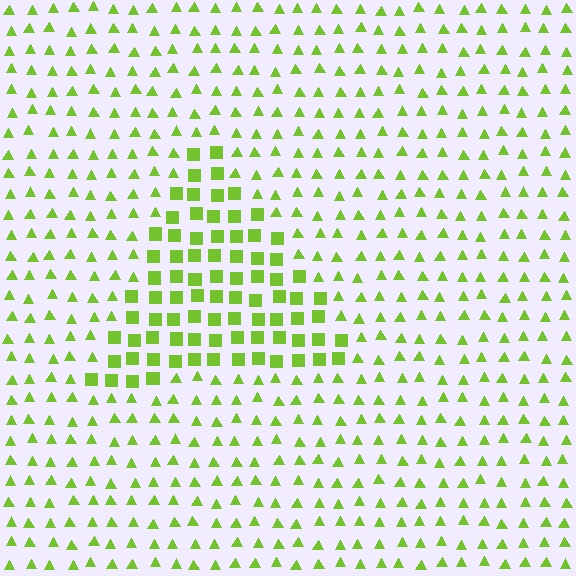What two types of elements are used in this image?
The image uses squares inside the triangle region and triangles outside it.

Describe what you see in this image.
The image is filled with small lime elements arranged in a uniform grid. A triangle-shaped region contains squares, while the surrounding area contains triangles. The boundary is defined purely by the change in element shape.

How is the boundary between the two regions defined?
The boundary is defined by a change in element shape: squares inside vs. triangles outside. All elements share the same color and spacing.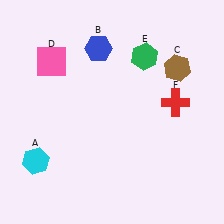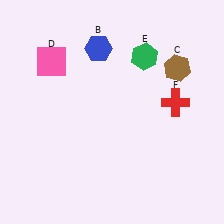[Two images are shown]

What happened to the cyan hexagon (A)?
The cyan hexagon (A) was removed in Image 2. It was in the bottom-left area of Image 1.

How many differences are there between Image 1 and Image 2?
There is 1 difference between the two images.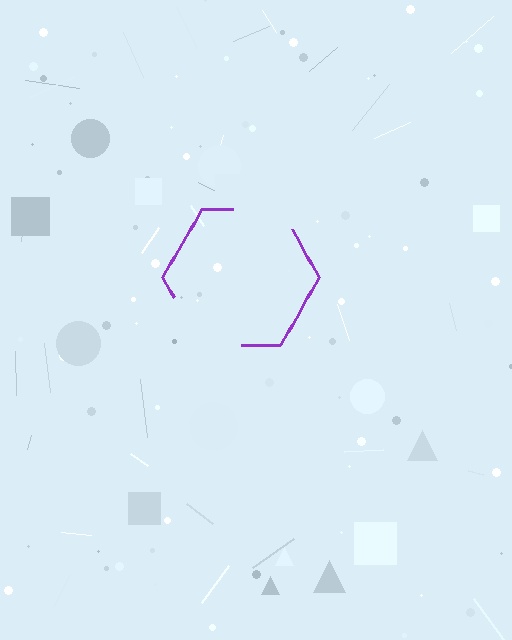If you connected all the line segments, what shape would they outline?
They would outline a hexagon.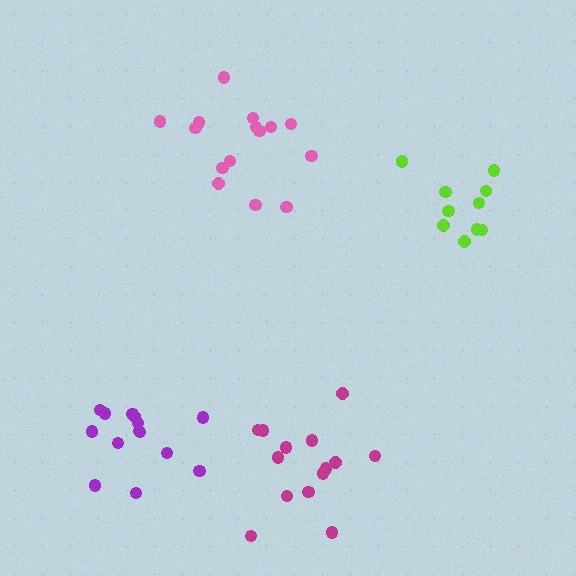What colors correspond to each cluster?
The clusters are colored: purple, lime, pink, magenta.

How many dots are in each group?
Group 1: 14 dots, Group 2: 10 dots, Group 3: 15 dots, Group 4: 14 dots (53 total).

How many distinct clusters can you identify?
There are 4 distinct clusters.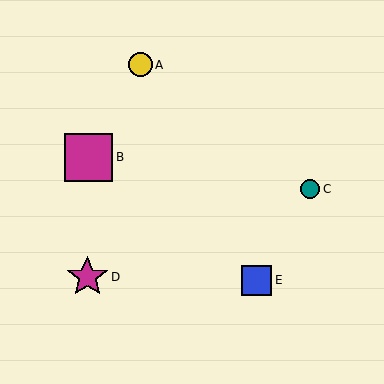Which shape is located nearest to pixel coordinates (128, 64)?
The yellow circle (labeled A) at (140, 65) is nearest to that location.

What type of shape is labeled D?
Shape D is a magenta star.